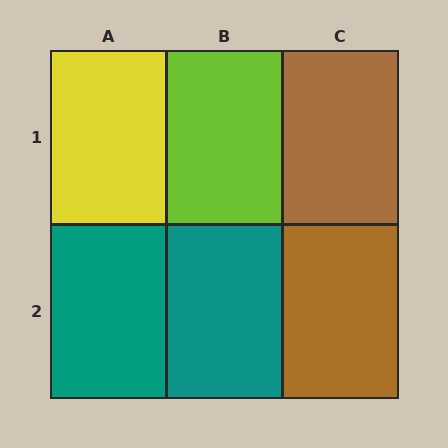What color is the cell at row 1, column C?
Brown.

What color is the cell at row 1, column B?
Lime.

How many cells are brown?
2 cells are brown.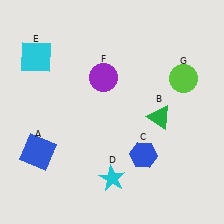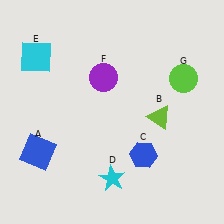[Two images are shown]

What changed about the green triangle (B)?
In Image 1, B is green. In Image 2, it changed to lime.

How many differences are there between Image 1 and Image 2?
There is 1 difference between the two images.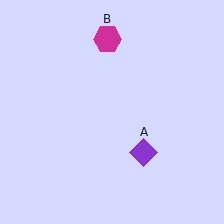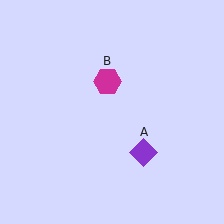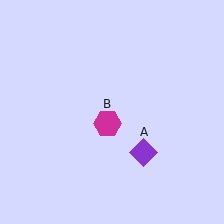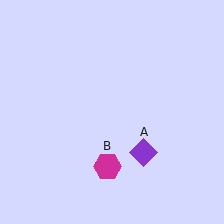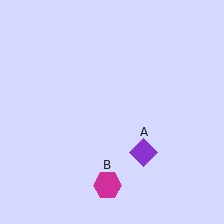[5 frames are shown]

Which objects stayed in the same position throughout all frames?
Purple diamond (object A) remained stationary.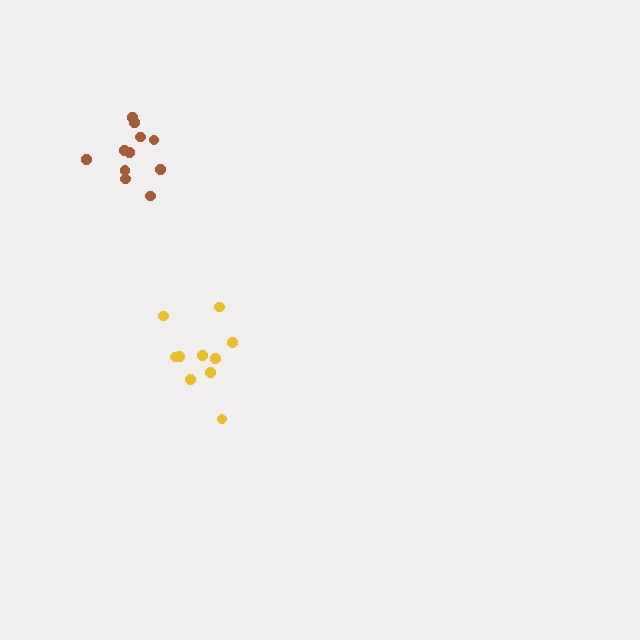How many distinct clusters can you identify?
There are 2 distinct clusters.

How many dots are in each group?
Group 1: 11 dots, Group 2: 10 dots (21 total).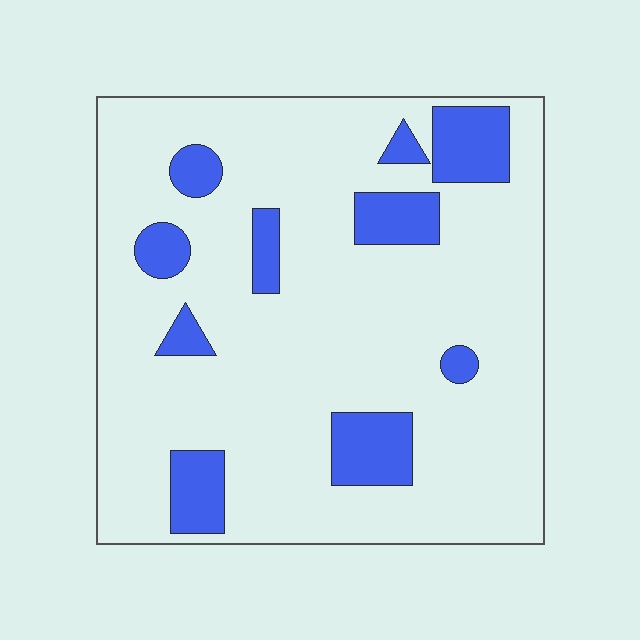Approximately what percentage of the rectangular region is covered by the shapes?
Approximately 15%.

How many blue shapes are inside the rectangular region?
10.